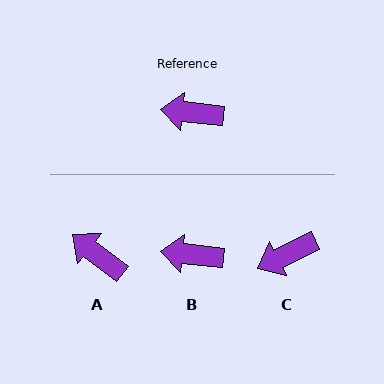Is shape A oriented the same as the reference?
No, it is off by about 32 degrees.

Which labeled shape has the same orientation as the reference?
B.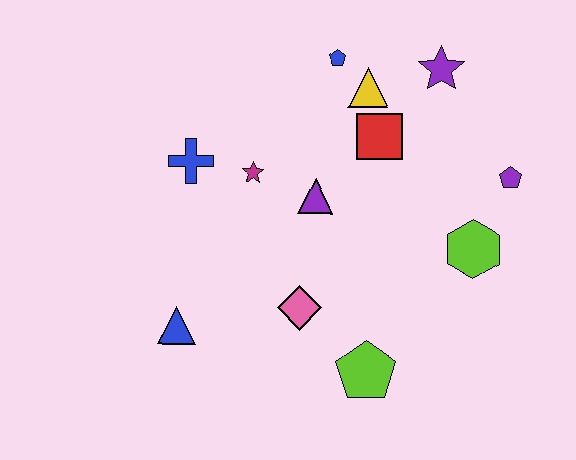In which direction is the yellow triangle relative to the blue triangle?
The yellow triangle is above the blue triangle.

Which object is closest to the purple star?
The yellow triangle is closest to the purple star.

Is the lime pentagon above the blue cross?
No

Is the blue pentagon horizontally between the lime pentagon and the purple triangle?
Yes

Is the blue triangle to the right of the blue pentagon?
No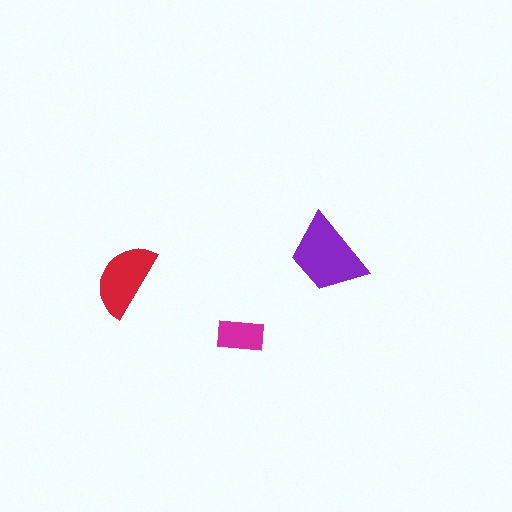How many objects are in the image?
There are 3 objects in the image.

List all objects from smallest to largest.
The magenta rectangle, the red semicircle, the purple trapezoid.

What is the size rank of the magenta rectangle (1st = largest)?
3rd.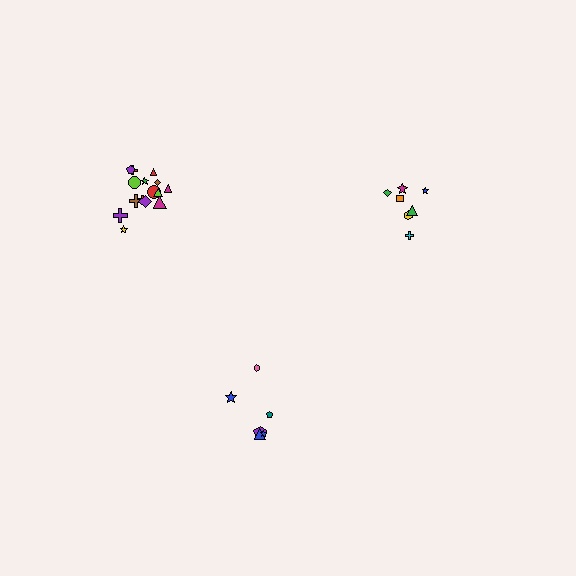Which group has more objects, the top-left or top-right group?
The top-left group.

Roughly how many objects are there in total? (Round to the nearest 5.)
Roughly 30 objects in total.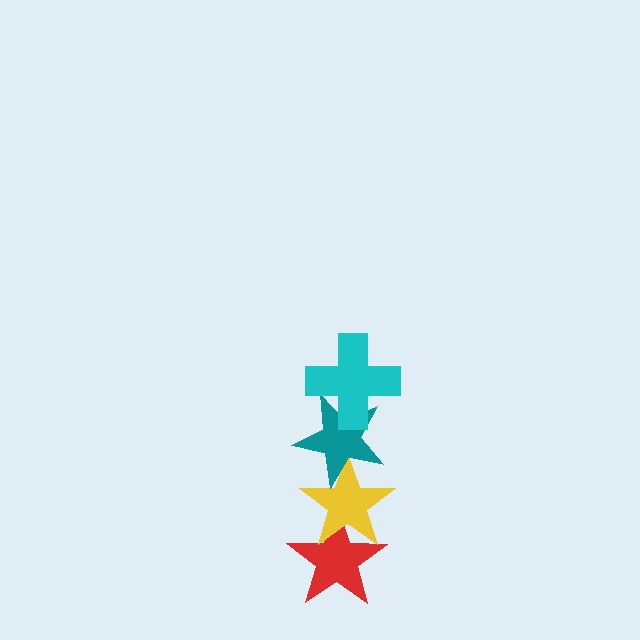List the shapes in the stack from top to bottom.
From top to bottom: the cyan cross, the teal star, the yellow star, the red star.